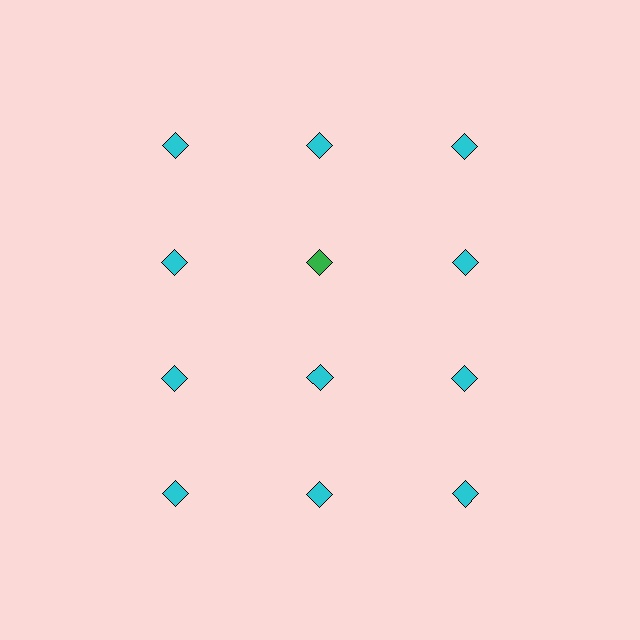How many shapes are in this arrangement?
There are 12 shapes arranged in a grid pattern.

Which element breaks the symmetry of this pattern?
The green diamond in the second row, second from left column breaks the symmetry. All other shapes are cyan diamonds.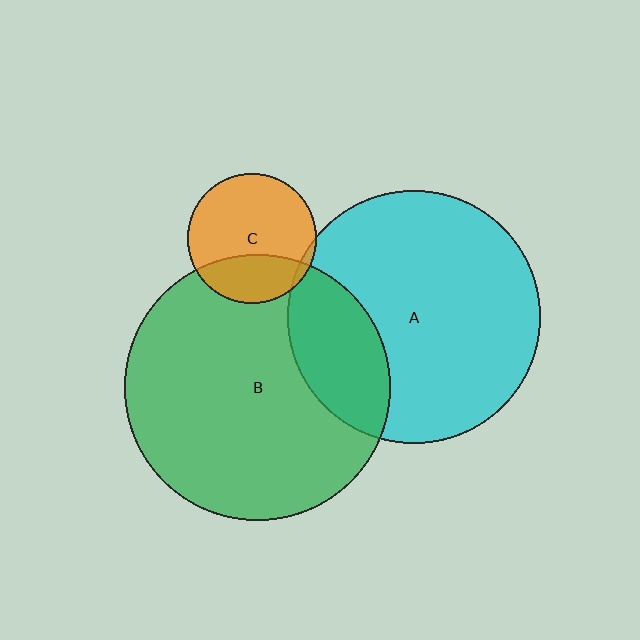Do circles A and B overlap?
Yes.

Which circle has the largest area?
Circle B (green).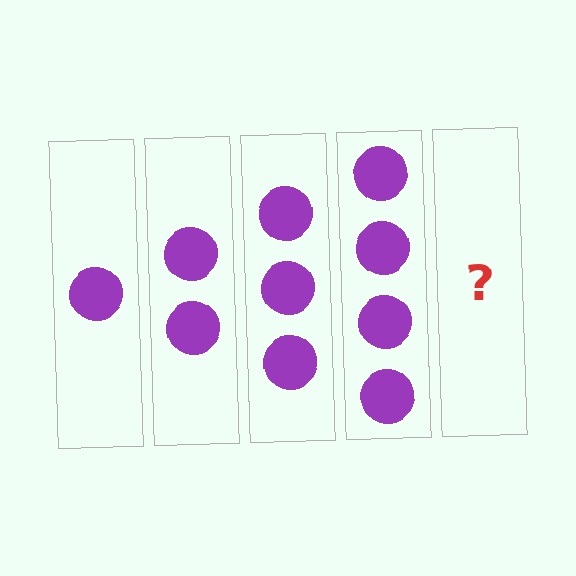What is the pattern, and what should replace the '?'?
The pattern is that each step adds one more circle. The '?' should be 5 circles.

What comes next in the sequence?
The next element should be 5 circles.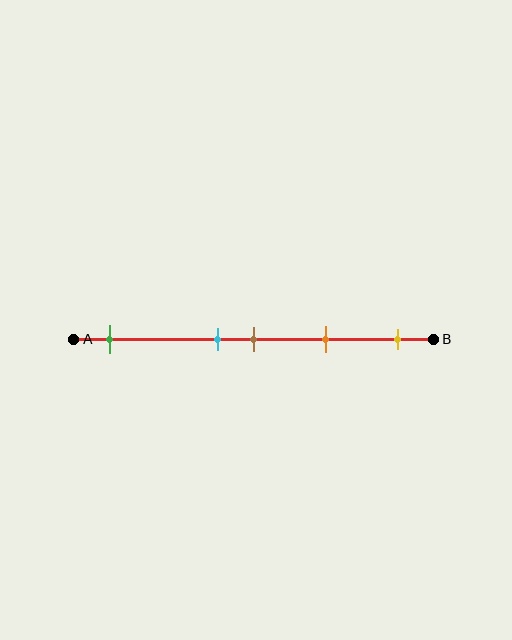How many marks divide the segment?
There are 5 marks dividing the segment.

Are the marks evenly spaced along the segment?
No, the marks are not evenly spaced.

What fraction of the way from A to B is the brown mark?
The brown mark is approximately 50% (0.5) of the way from A to B.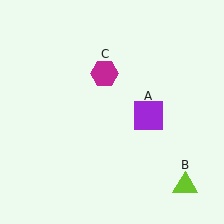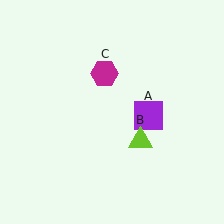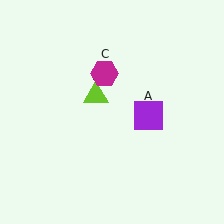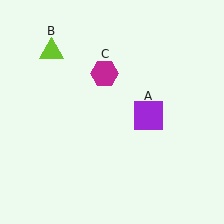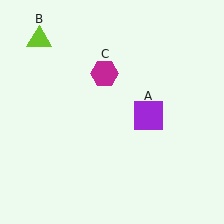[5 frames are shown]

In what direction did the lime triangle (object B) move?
The lime triangle (object B) moved up and to the left.